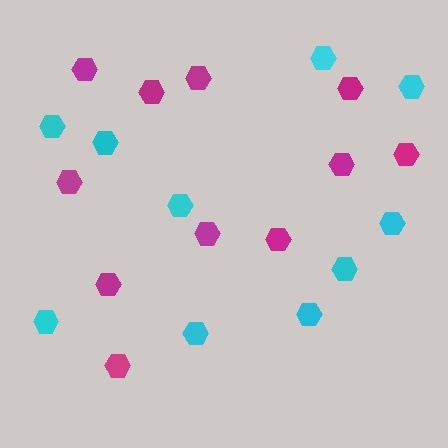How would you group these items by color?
There are 2 groups: one group of magenta hexagons (11) and one group of cyan hexagons (10).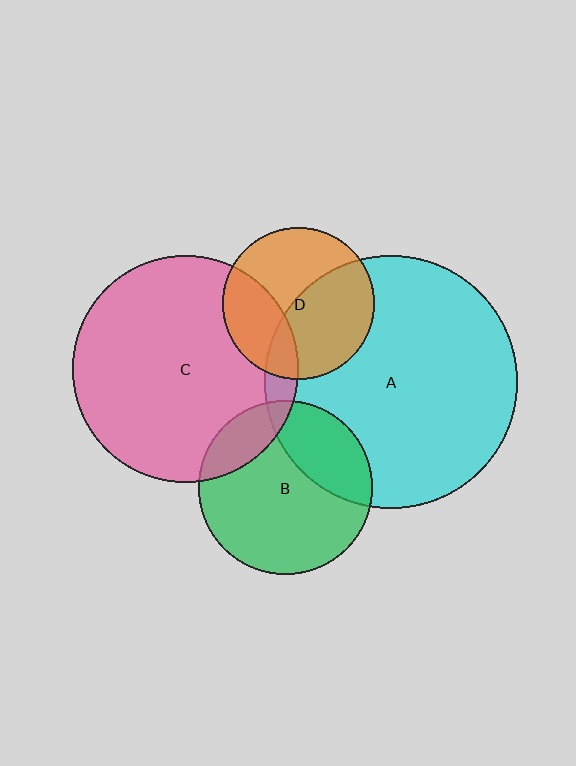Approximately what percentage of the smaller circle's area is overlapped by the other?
Approximately 30%.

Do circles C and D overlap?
Yes.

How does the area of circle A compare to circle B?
Approximately 2.1 times.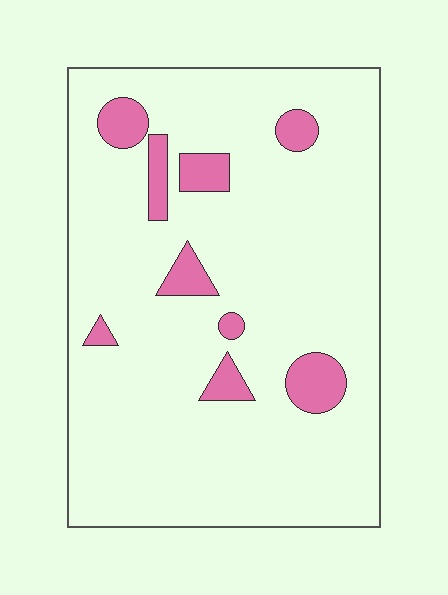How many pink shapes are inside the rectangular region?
9.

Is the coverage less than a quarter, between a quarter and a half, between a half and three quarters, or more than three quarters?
Less than a quarter.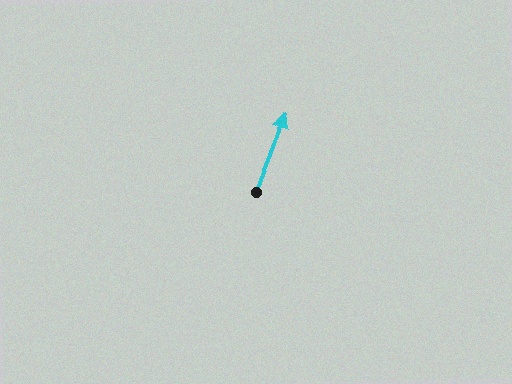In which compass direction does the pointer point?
North.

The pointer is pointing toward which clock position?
Roughly 1 o'clock.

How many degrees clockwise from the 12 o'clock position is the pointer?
Approximately 22 degrees.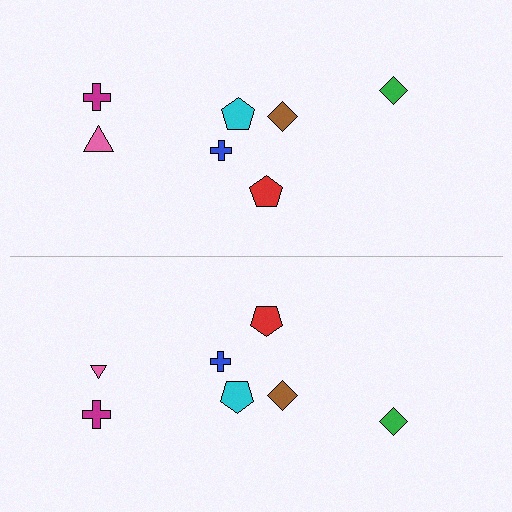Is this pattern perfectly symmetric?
No, the pattern is not perfectly symmetric. The pink triangle on the bottom side has a different size than its mirror counterpart.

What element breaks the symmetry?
The pink triangle on the bottom side has a different size than its mirror counterpart.